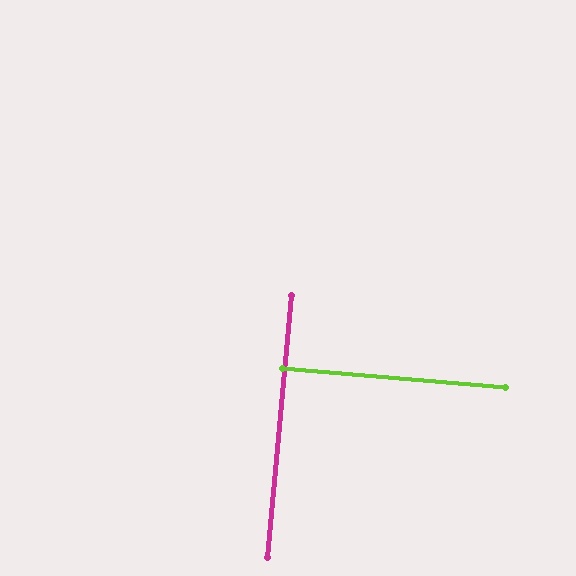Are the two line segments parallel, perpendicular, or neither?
Perpendicular — they meet at approximately 90°.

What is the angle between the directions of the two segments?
Approximately 90 degrees.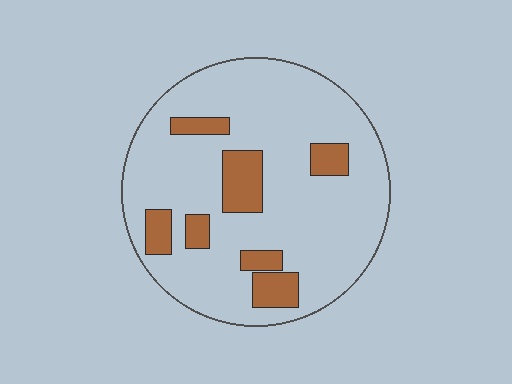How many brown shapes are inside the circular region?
7.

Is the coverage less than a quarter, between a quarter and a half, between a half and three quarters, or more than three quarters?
Less than a quarter.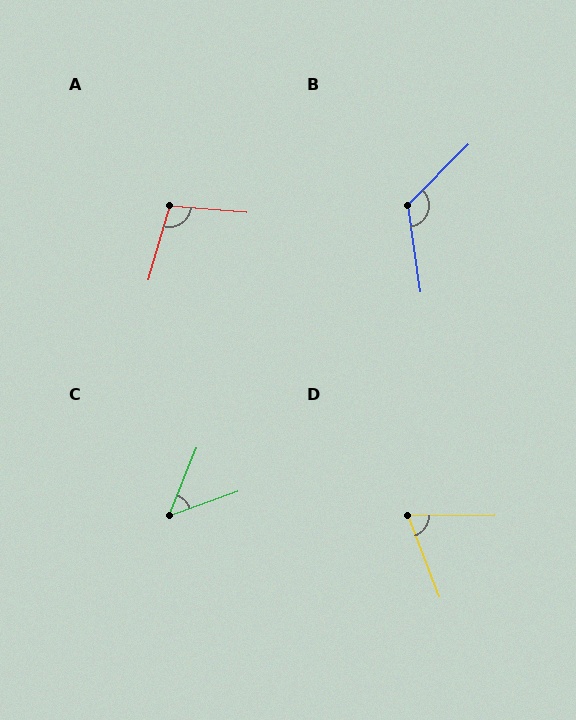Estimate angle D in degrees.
Approximately 69 degrees.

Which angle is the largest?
B, at approximately 127 degrees.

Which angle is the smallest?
C, at approximately 48 degrees.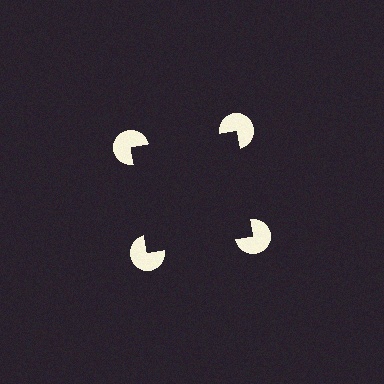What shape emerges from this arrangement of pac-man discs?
An illusory square — its edges are inferred from the aligned wedge cuts in the pac-man discs, not physically drawn.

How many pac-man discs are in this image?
There are 4 — one at each vertex of the illusory square.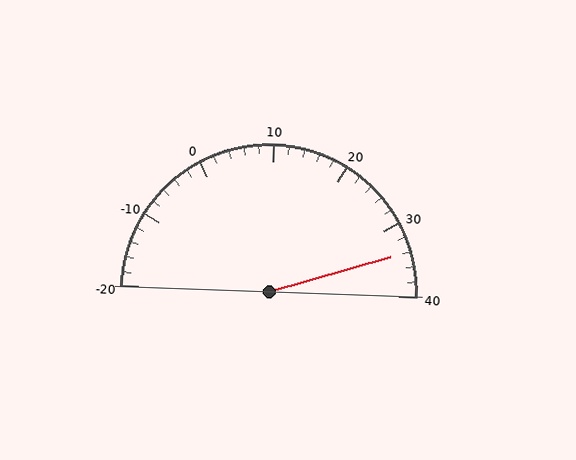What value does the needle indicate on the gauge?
The needle indicates approximately 34.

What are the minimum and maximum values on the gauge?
The gauge ranges from -20 to 40.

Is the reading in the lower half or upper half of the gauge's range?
The reading is in the upper half of the range (-20 to 40).